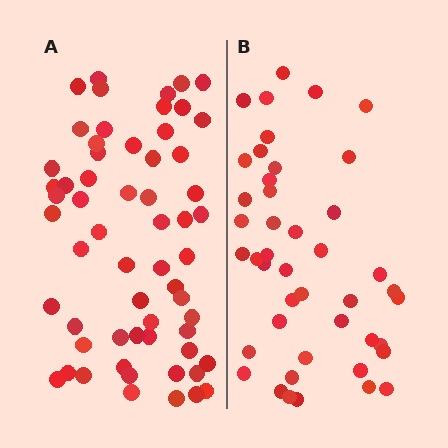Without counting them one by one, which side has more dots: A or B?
Region A (the left region) has more dots.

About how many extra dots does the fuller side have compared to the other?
Region A has approximately 15 more dots than region B.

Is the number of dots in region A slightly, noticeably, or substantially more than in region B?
Region A has noticeably more, but not dramatically so. The ratio is roughly 1.4 to 1.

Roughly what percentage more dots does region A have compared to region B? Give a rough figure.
About 35% more.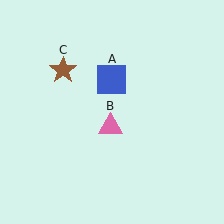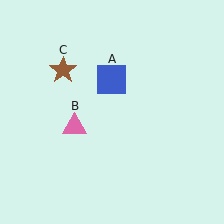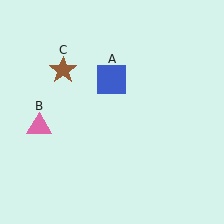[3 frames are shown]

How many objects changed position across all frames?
1 object changed position: pink triangle (object B).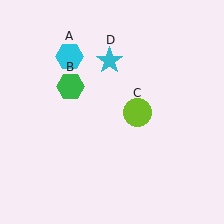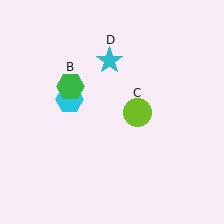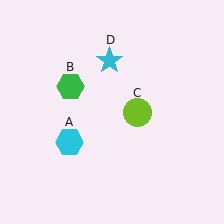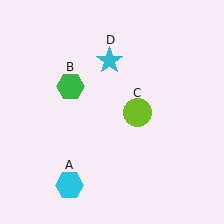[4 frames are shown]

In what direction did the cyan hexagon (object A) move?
The cyan hexagon (object A) moved down.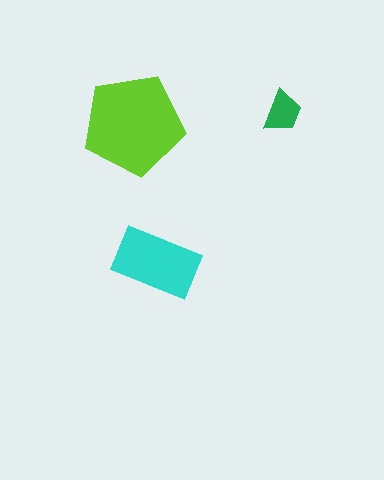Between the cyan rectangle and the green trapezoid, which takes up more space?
The cyan rectangle.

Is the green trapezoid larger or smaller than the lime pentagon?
Smaller.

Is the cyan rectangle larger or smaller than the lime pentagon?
Smaller.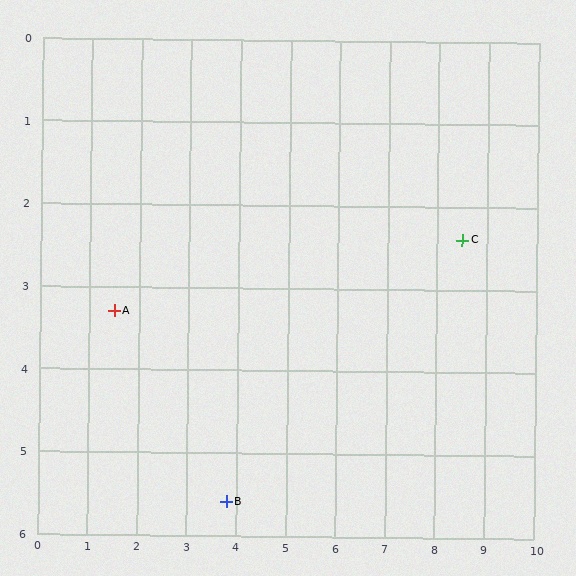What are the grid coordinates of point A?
Point A is at approximately (1.5, 3.3).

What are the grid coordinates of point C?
Point C is at approximately (8.5, 2.4).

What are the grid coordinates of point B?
Point B is at approximately (3.8, 5.6).